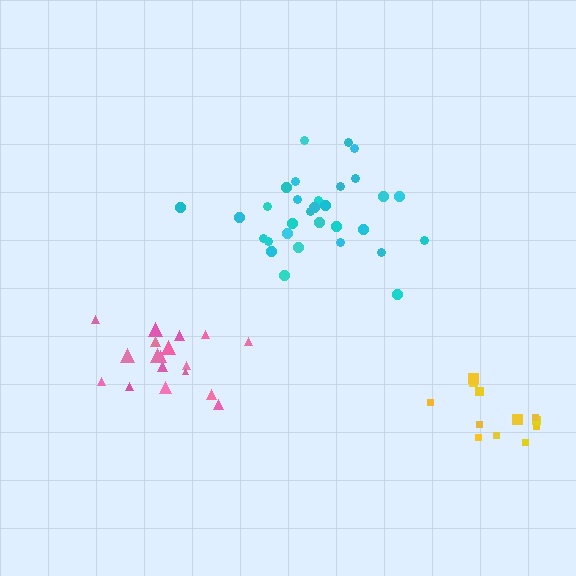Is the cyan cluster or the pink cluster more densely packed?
Pink.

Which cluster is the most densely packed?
Pink.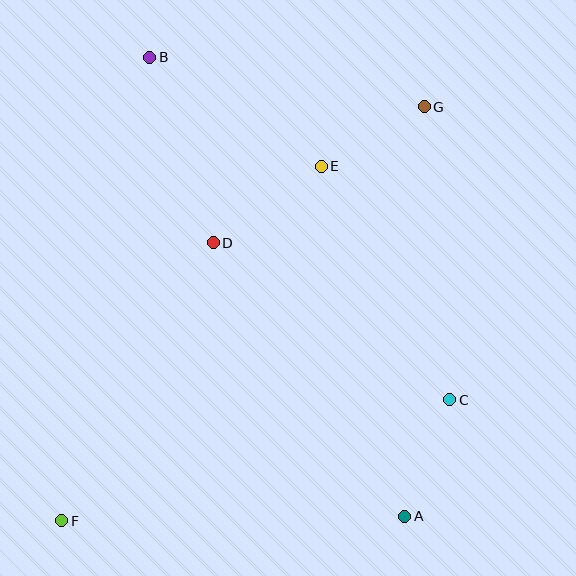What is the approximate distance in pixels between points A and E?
The distance between A and E is approximately 360 pixels.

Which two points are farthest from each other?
Points F and G are farthest from each other.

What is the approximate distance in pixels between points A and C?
The distance between A and C is approximately 125 pixels.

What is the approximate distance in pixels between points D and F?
The distance between D and F is approximately 316 pixels.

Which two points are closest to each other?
Points E and G are closest to each other.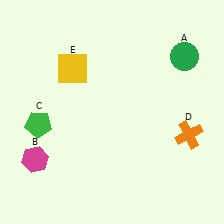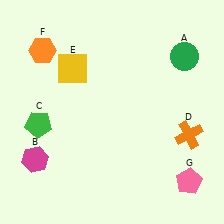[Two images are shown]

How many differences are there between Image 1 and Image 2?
There are 2 differences between the two images.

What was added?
An orange hexagon (F), a pink pentagon (G) were added in Image 2.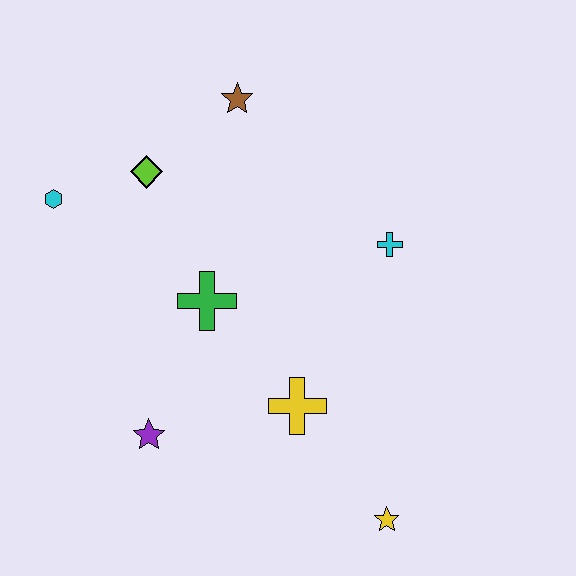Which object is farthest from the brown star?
The yellow star is farthest from the brown star.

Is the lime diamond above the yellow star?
Yes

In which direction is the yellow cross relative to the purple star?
The yellow cross is to the right of the purple star.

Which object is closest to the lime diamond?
The cyan hexagon is closest to the lime diamond.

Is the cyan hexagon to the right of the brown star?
No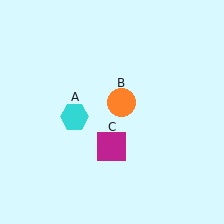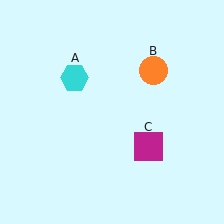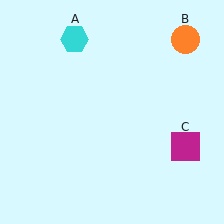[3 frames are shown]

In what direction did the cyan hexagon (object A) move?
The cyan hexagon (object A) moved up.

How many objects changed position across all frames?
3 objects changed position: cyan hexagon (object A), orange circle (object B), magenta square (object C).